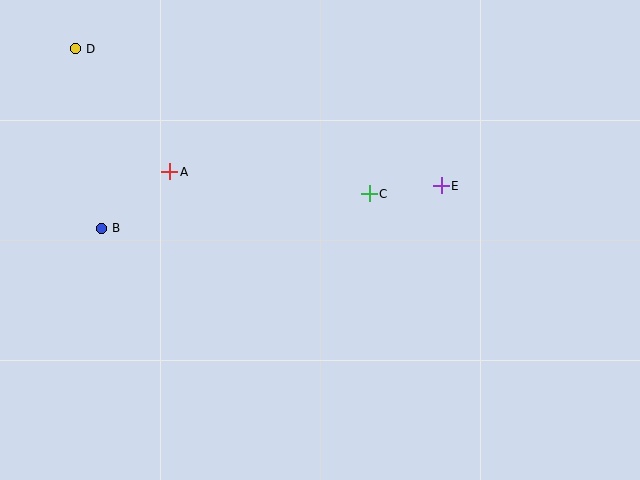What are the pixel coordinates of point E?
Point E is at (441, 186).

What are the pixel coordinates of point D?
Point D is at (76, 49).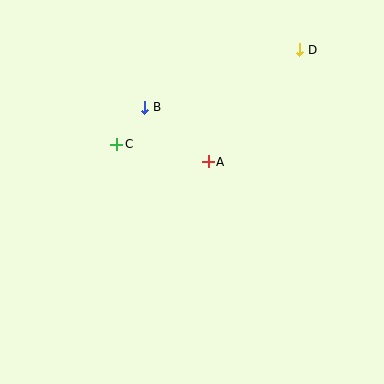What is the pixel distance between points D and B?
The distance between D and B is 165 pixels.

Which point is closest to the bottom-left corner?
Point C is closest to the bottom-left corner.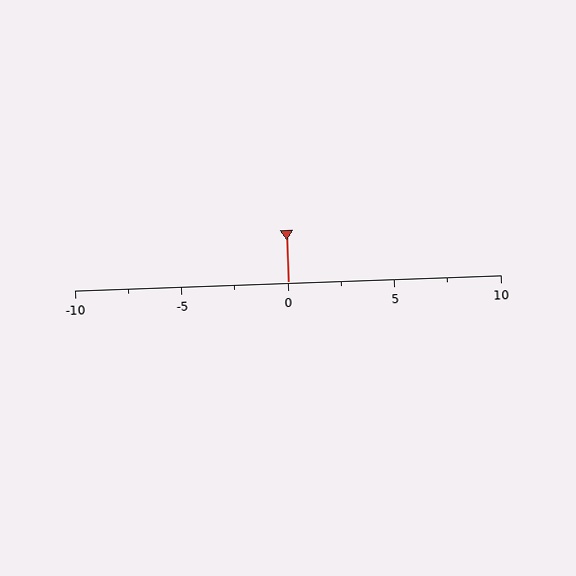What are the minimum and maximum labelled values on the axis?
The axis runs from -10 to 10.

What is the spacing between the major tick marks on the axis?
The major ticks are spaced 5 apart.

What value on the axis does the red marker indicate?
The marker indicates approximately 0.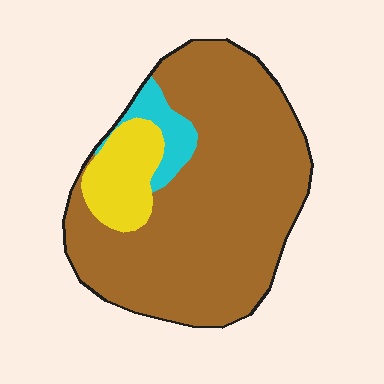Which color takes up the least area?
Cyan, at roughly 5%.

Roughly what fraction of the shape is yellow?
Yellow takes up about one eighth (1/8) of the shape.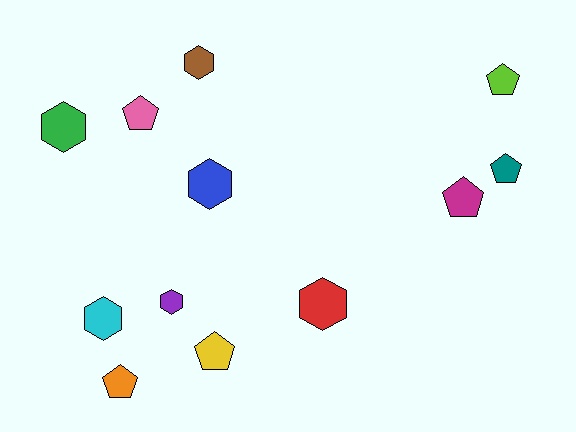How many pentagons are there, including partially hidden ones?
There are 6 pentagons.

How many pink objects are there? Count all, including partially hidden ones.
There is 1 pink object.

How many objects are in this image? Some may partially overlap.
There are 12 objects.